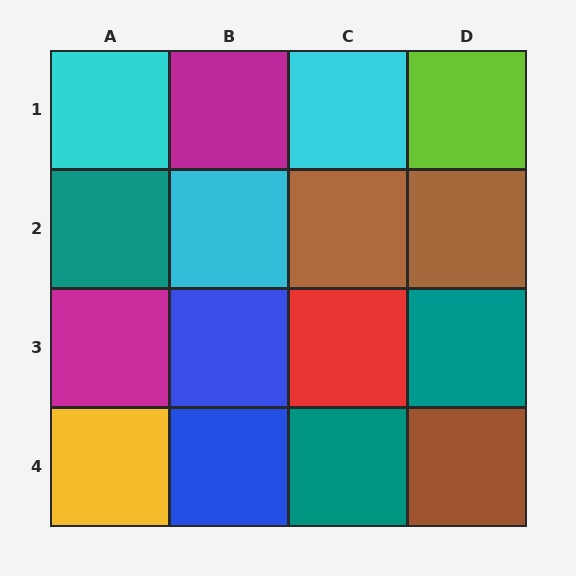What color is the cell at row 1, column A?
Cyan.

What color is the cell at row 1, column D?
Lime.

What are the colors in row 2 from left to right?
Teal, cyan, brown, brown.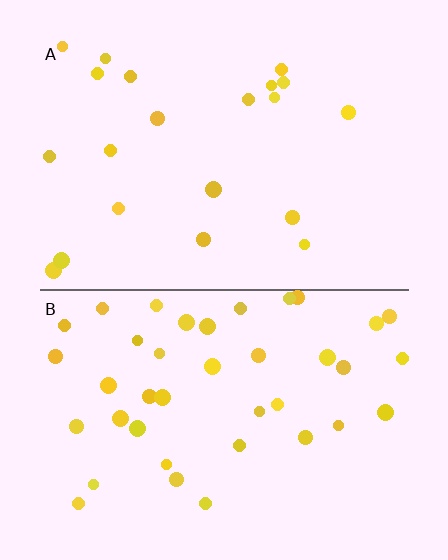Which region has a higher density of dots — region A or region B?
B (the bottom).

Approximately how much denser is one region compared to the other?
Approximately 1.9× — region B over region A.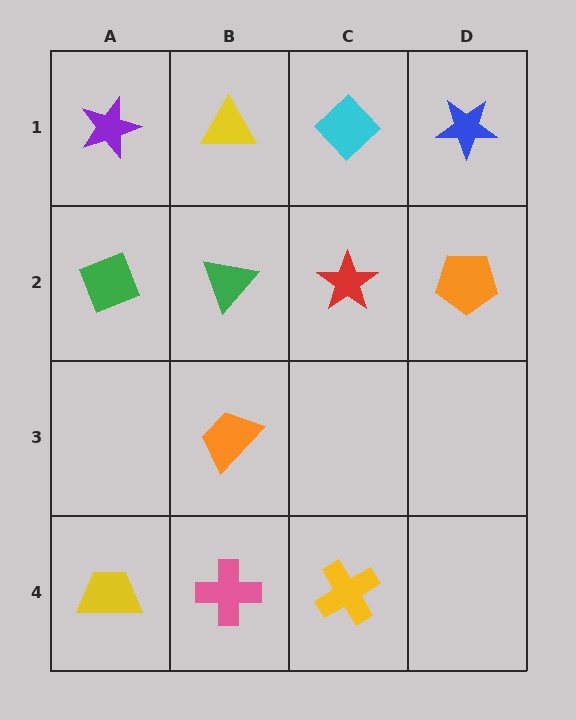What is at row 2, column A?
A green diamond.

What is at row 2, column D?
An orange pentagon.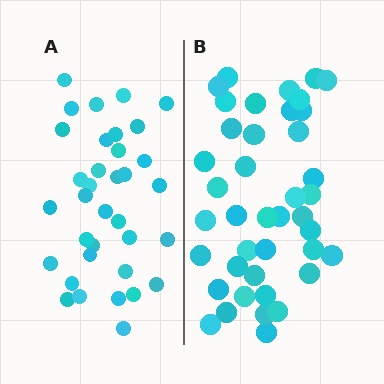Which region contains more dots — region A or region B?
Region B (the right region) has more dots.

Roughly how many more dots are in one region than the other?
Region B has about 6 more dots than region A.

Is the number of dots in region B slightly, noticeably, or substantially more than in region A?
Region B has only slightly more — the two regions are fairly close. The ratio is roughly 1.2 to 1.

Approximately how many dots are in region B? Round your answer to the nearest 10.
About 40 dots. (The exact count is 41, which rounds to 40.)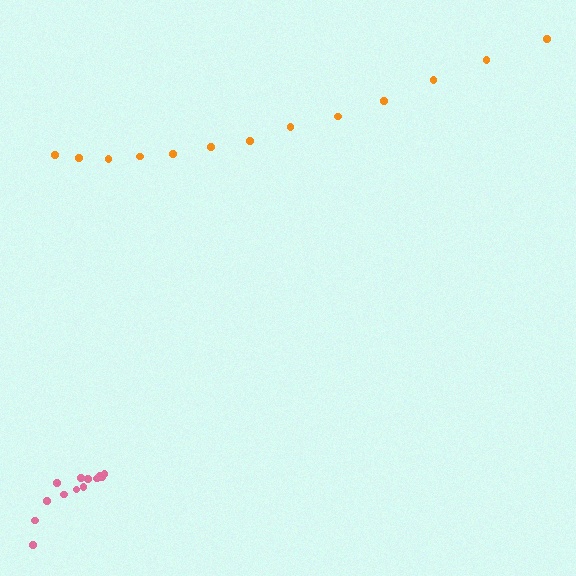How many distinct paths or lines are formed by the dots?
There are 2 distinct paths.